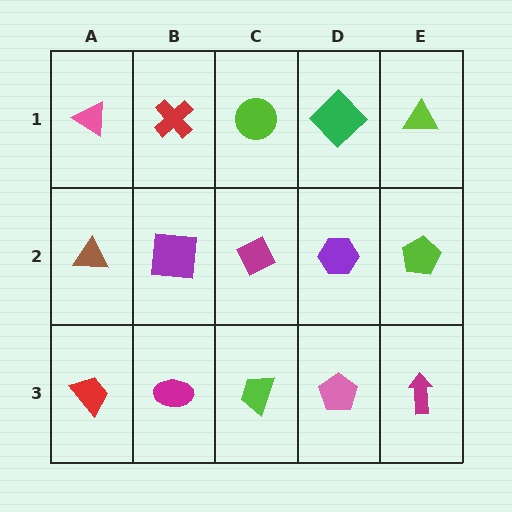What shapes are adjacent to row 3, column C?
A magenta diamond (row 2, column C), a magenta ellipse (row 3, column B), a pink pentagon (row 3, column D).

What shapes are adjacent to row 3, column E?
A lime pentagon (row 2, column E), a pink pentagon (row 3, column D).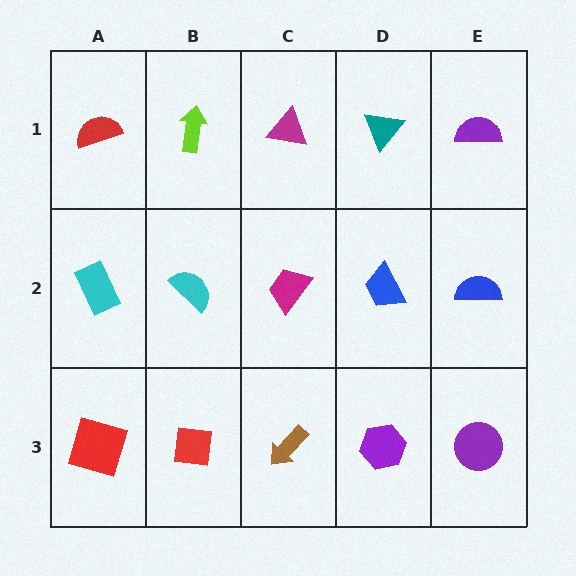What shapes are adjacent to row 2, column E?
A purple semicircle (row 1, column E), a purple circle (row 3, column E), a blue trapezoid (row 2, column D).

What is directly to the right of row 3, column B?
A brown arrow.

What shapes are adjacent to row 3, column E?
A blue semicircle (row 2, column E), a purple hexagon (row 3, column D).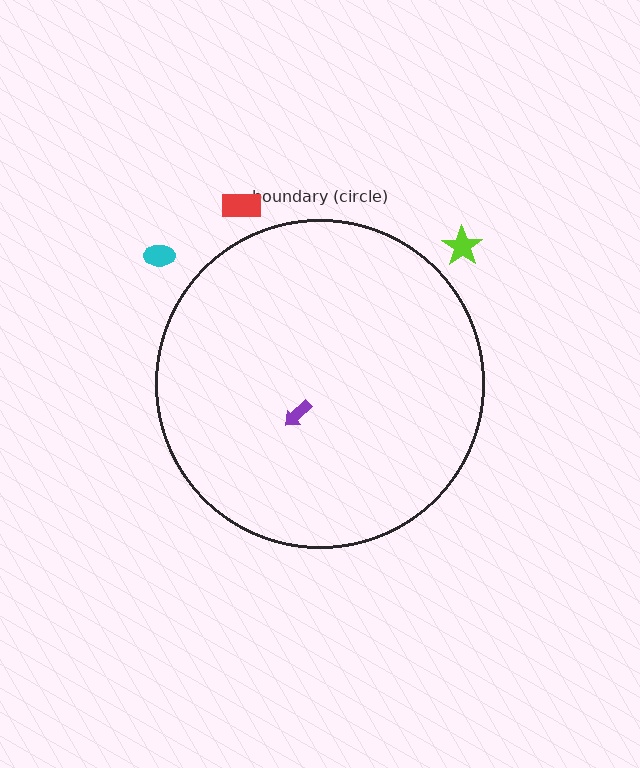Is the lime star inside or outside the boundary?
Outside.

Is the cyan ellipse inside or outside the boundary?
Outside.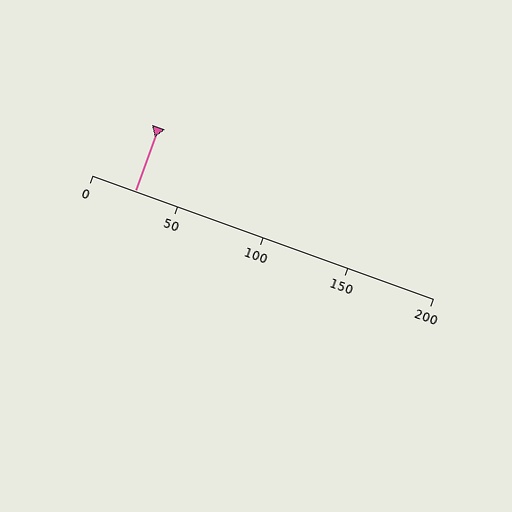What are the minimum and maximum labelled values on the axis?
The axis runs from 0 to 200.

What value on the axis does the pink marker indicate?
The marker indicates approximately 25.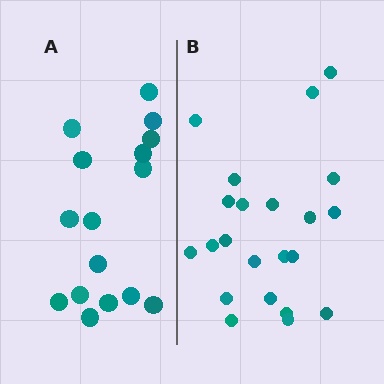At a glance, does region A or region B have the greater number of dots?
Region B (the right region) has more dots.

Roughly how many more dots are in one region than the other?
Region B has about 6 more dots than region A.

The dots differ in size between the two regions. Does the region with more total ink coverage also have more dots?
No. Region A has more total ink coverage because its dots are larger, but region B actually contains more individual dots. Total area can be misleading — the number of items is what matters here.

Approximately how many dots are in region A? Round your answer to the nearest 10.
About 20 dots. (The exact count is 16, which rounds to 20.)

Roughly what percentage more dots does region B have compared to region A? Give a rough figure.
About 40% more.